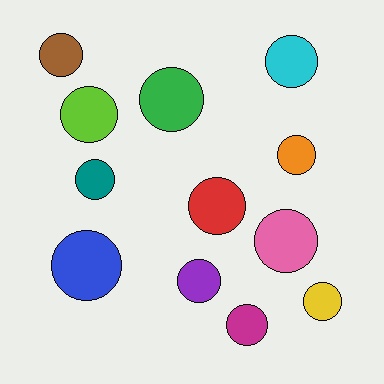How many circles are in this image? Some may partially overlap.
There are 12 circles.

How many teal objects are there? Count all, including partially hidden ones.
There is 1 teal object.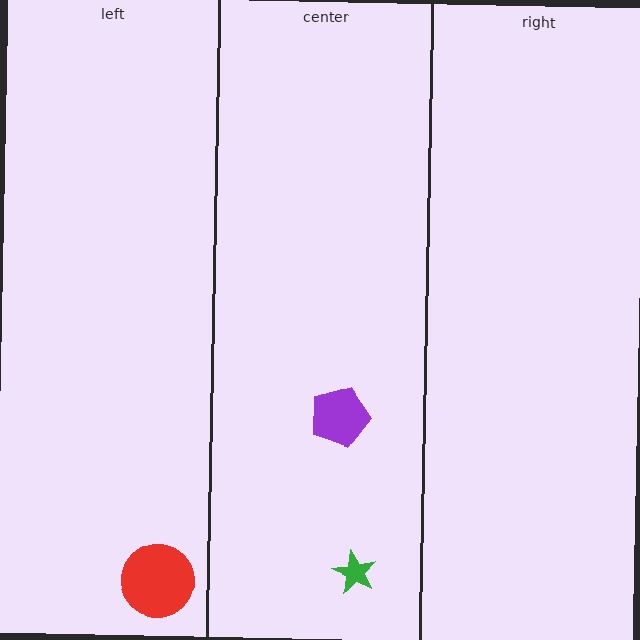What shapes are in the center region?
The purple pentagon, the green star.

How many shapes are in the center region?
2.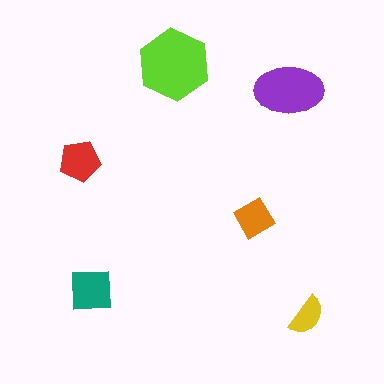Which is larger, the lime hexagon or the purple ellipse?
The lime hexagon.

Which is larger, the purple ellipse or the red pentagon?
The purple ellipse.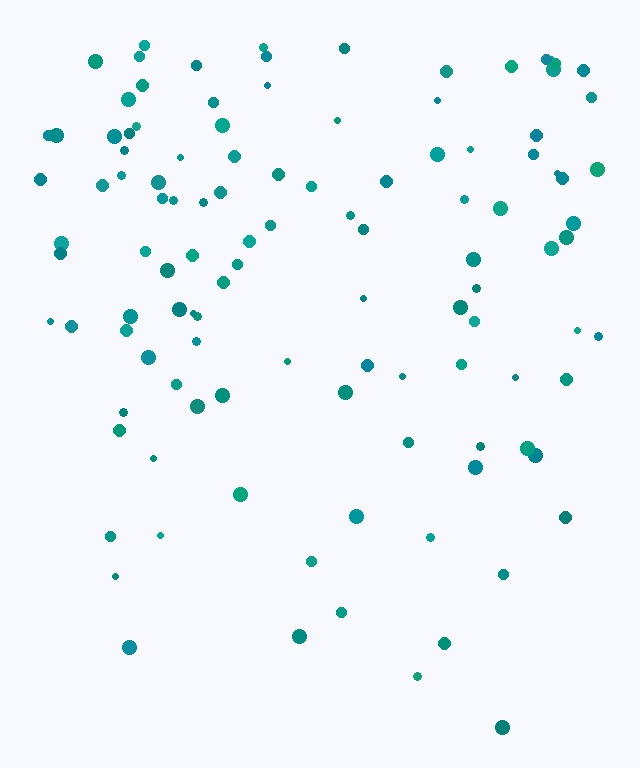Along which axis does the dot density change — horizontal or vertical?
Vertical.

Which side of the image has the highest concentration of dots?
The top.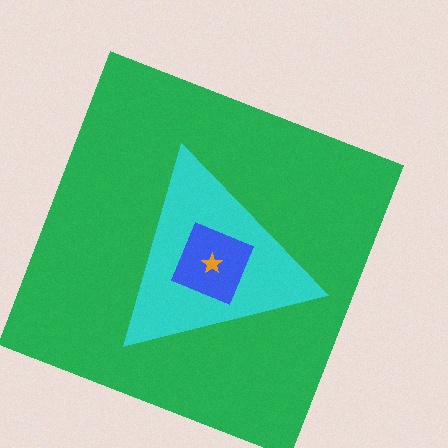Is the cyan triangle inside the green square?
Yes.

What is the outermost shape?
The green square.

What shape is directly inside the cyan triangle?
The blue diamond.